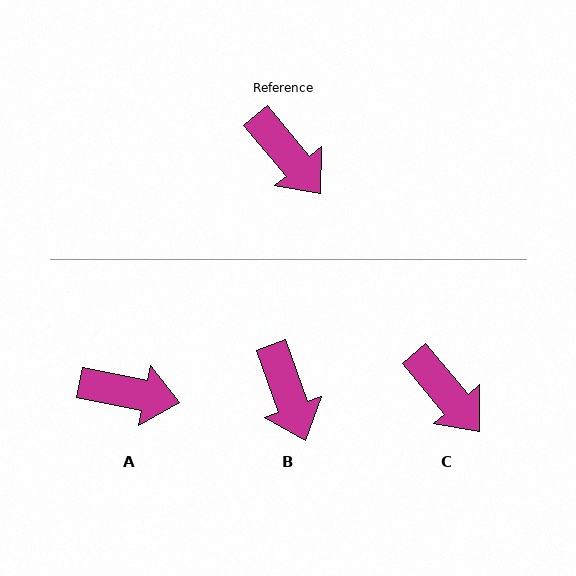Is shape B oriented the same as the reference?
No, it is off by about 20 degrees.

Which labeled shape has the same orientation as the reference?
C.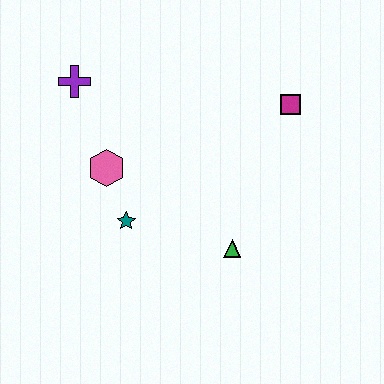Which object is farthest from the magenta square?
The purple cross is farthest from the magenta square.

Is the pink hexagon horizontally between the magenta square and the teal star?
No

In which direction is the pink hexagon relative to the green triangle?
The pink hexagon is to the left of the green triangle.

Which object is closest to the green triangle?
The teal star is closest to the green triangle.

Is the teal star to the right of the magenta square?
No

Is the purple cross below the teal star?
No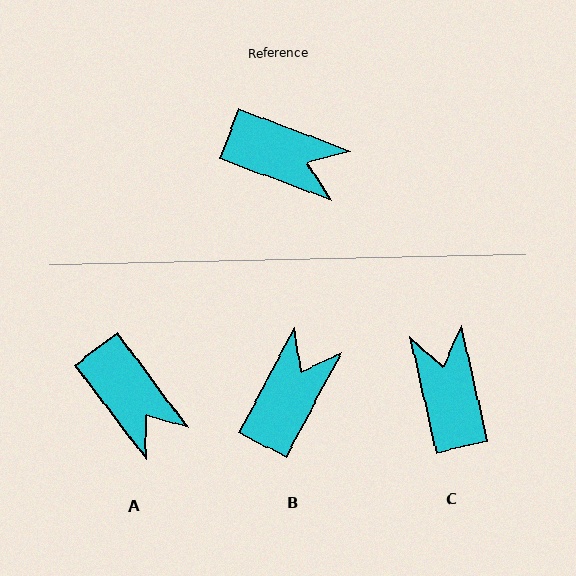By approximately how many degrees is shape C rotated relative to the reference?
Approximately 123 degrees counter-clockwise.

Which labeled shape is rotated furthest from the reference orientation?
C, about 123 degrees away.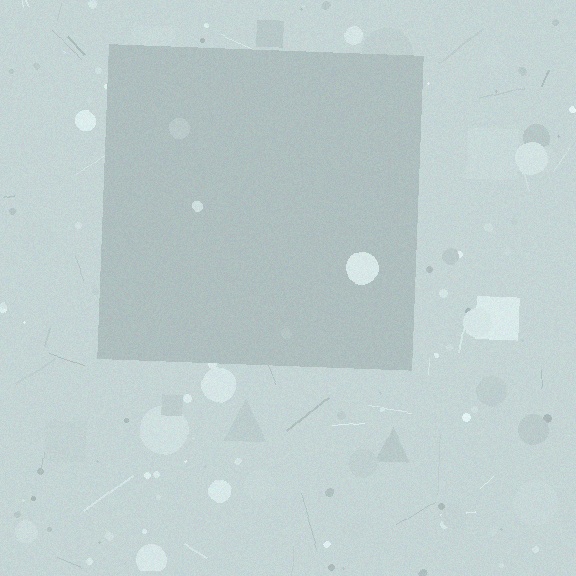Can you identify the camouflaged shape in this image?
The camouflaged shape is a square.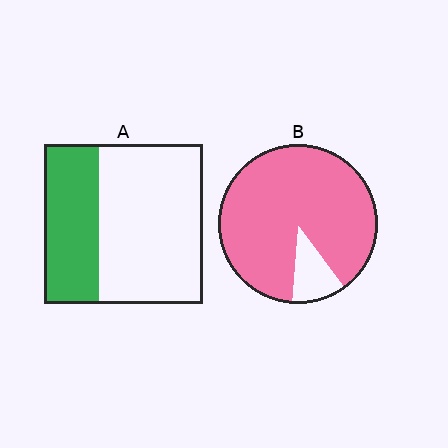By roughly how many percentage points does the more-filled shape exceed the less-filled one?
By roughly 55 percentage points (B over A).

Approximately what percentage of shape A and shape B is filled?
A is approximately 35% and B is approximately 90%.